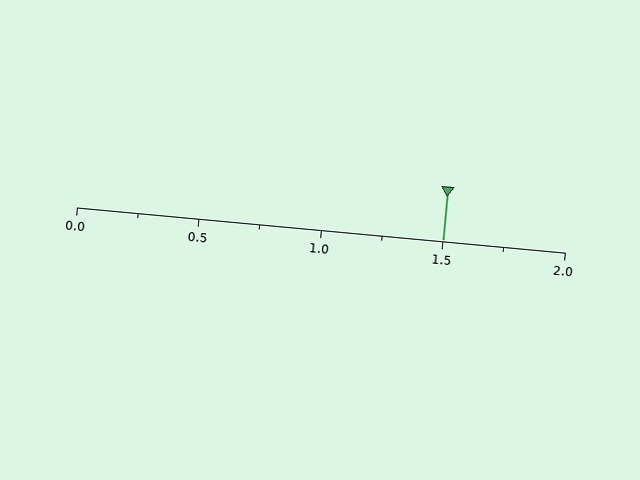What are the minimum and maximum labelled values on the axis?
The axis runs from 0.0 to 2.0.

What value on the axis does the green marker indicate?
The marker indicates approximately 1.5.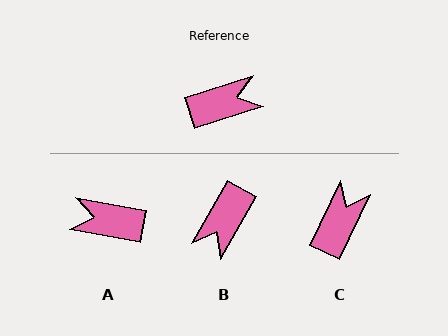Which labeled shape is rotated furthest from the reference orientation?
A, about 152 degrees away.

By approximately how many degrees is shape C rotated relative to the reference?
Approximately 46 degrees counter-clockwise.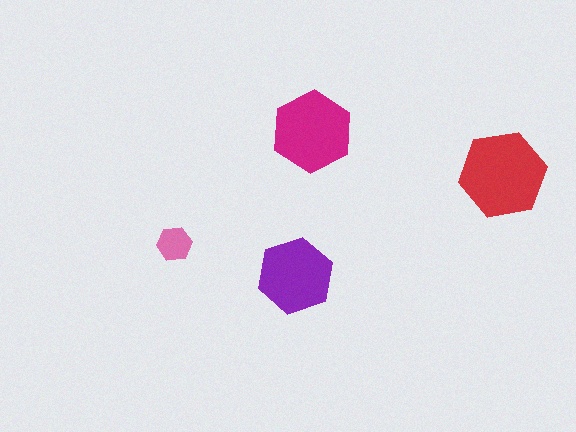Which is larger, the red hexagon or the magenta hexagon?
The red one.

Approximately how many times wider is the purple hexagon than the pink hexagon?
About 2 times wider.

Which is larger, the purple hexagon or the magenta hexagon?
The magenta one.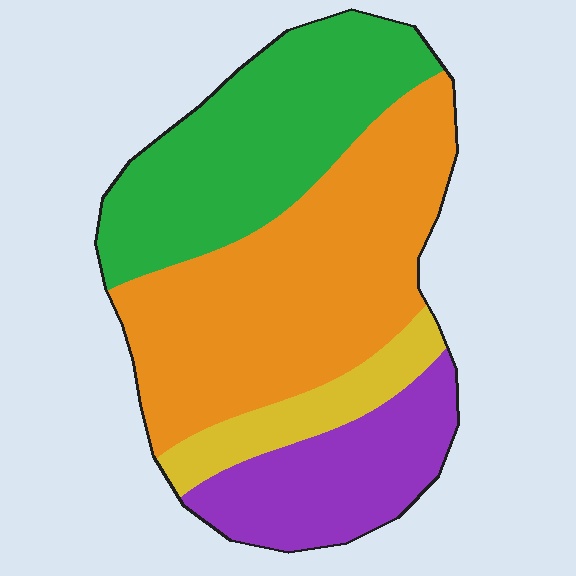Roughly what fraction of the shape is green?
Green takes up between a sixth and a third of the shape.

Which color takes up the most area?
Orange, at roughly 40%.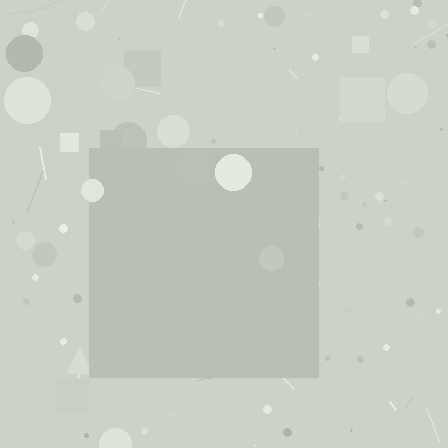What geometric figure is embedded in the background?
A square is embedded in the background.